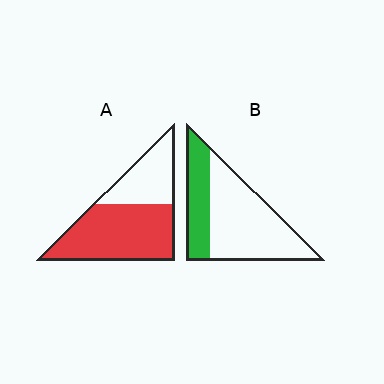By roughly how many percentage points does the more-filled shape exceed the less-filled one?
By roughly 35 percentage points (A over B).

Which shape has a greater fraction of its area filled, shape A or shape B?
Shape A.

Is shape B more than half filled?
No.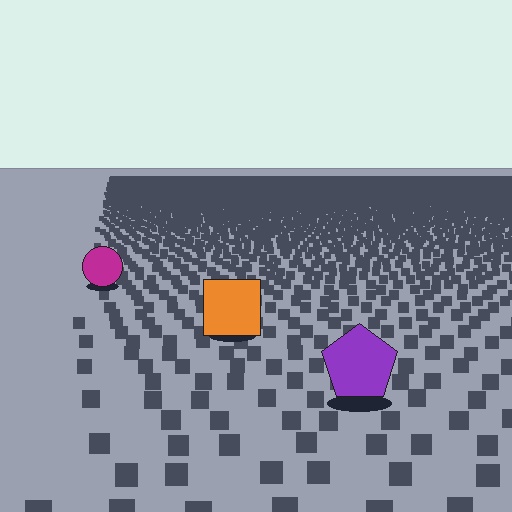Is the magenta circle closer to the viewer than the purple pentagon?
No. The purple pentagon is closer — you can tell from the texture gradient: the ground texture is coarser near it.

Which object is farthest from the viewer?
The magenta circle is farthest from the viewer. It appears smaller and the ground texture around it is denser.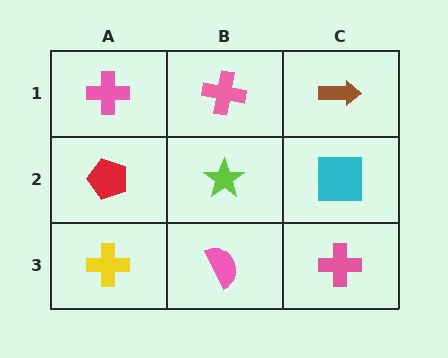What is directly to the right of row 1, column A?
A pink cross.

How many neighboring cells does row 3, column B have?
3.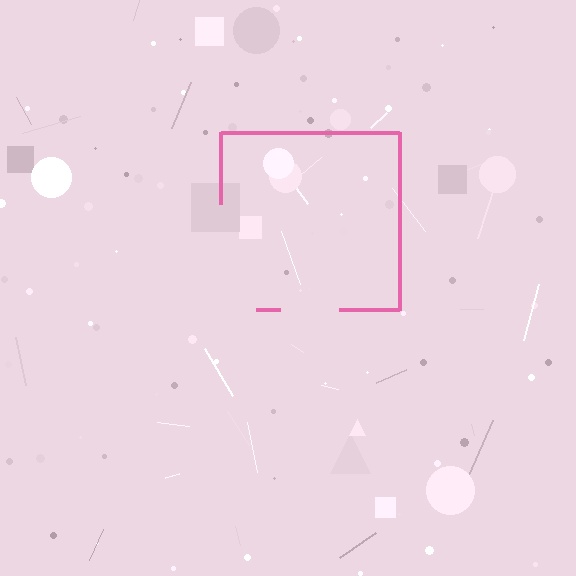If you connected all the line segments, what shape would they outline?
They would outline a square.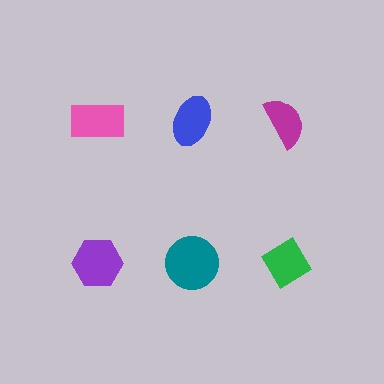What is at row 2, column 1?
A purple hexagon.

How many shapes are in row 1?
3 shapes.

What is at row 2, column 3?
A green diamond.